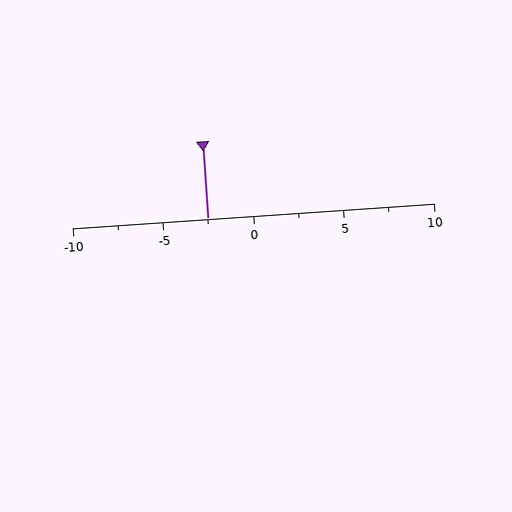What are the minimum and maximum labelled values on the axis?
The axis runs from -10 to 10.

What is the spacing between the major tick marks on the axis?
The major ticks are spaced 5 apart.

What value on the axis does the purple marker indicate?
The marker indicates approximately -2.5.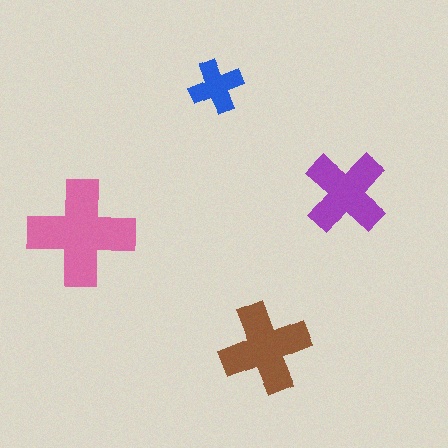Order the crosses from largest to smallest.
the pink one, the brown one, the purple one, the blue one.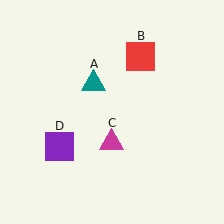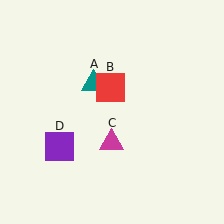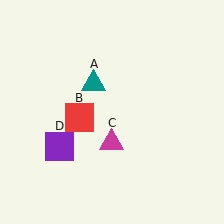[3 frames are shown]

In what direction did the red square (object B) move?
The red square (object B) moved down and to the left.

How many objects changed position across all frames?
1 object changed position: red square (object B).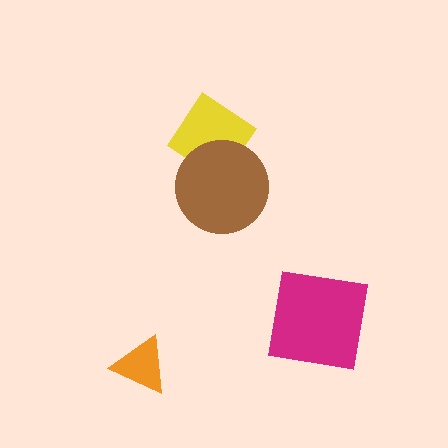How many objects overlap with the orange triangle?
0 objects overlap with the orange triangle.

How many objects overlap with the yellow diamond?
1 object overlaps with the yellow diamond.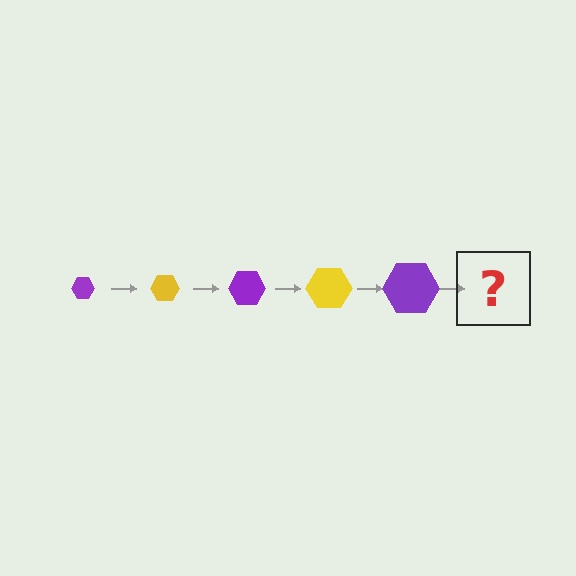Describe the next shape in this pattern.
It should be a yellow hexagon, larger than the previous one.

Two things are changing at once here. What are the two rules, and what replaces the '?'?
The two rules are that the hexagon grows larger each step and the color cycles through purple and yellow. The '?' should be a yellow hexagon, larger than the previous one.